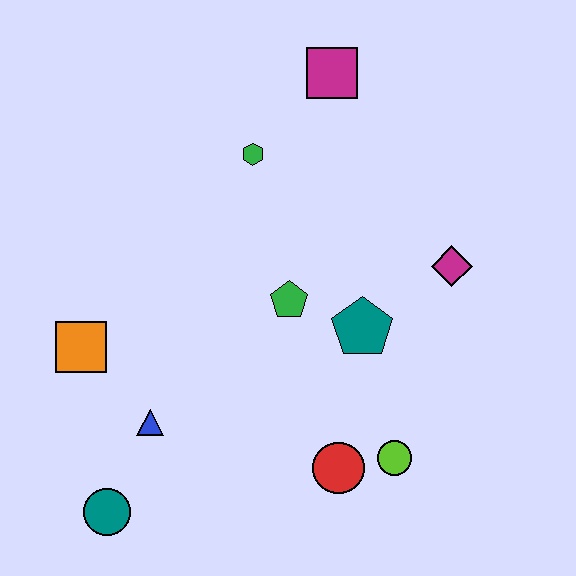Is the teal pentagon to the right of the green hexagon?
Yes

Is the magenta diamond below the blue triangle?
No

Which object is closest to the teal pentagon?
The green pentagon is closest to the teal pentagon.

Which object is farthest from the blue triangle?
The magenta square is farthest from the blue triangle.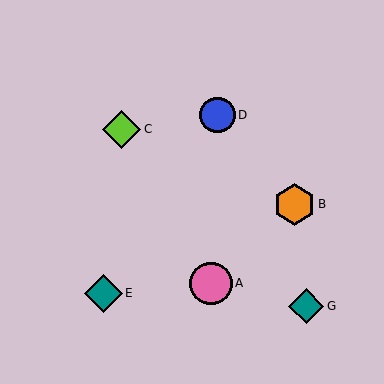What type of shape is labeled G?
Shape G is a teal diamond.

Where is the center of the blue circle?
The center of the blue circle is at (217, 115).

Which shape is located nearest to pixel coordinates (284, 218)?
The orange hexagon (labeled B) at (294, 204) is nearest to that location.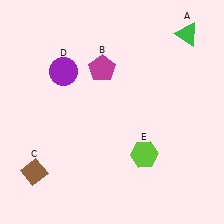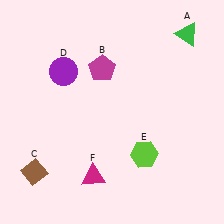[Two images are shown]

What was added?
A magenta triangle (F) was added in Image 2.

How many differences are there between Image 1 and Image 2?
There is 1 difference between the two images.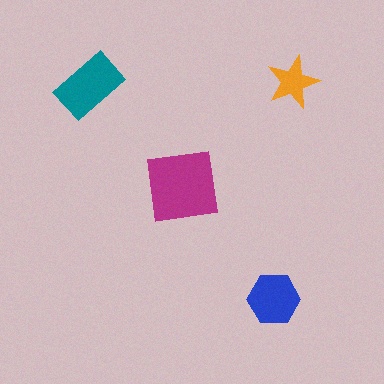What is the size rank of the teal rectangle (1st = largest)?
2nd.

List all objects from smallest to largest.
The orange star, the blue hexagon, the teal rectangle, the magenta square.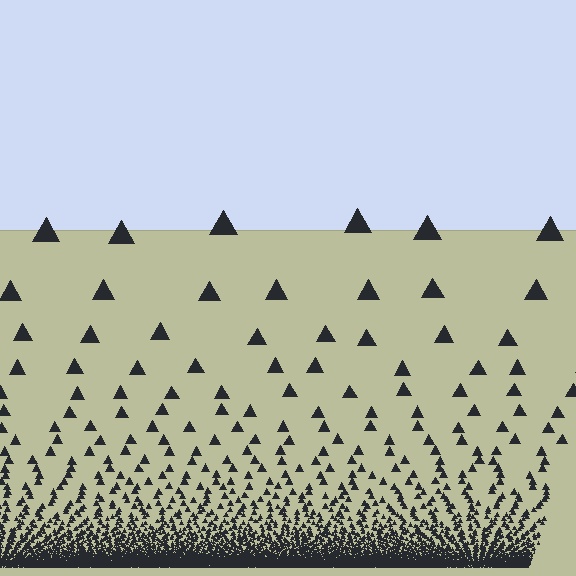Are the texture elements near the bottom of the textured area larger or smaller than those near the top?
Smaller. The gradient is inverted — elements near the bottom are smaller and denser.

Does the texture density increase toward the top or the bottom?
Density increases toward the bottom.